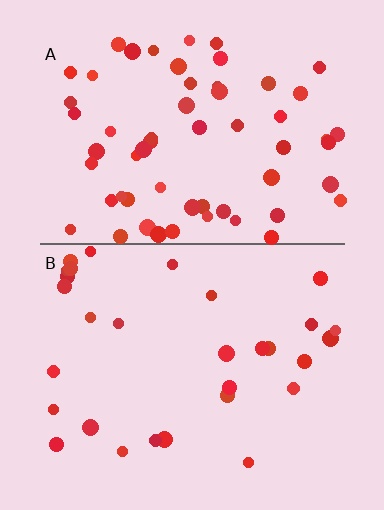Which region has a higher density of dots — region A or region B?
A (the top).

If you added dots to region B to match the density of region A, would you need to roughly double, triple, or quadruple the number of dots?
Approximately double.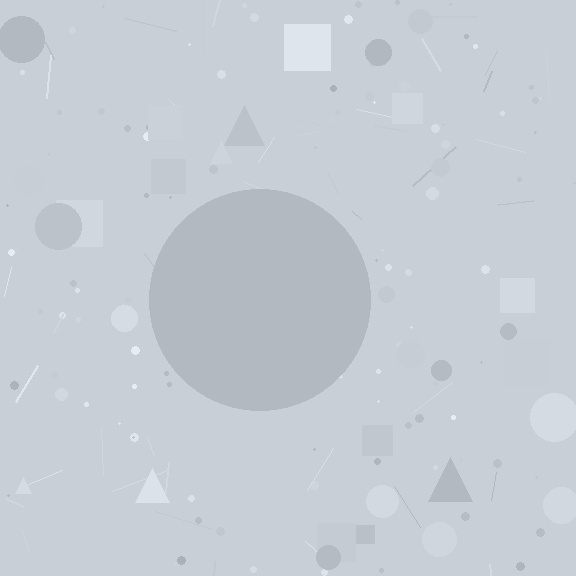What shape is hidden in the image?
A circle is hidden in the image.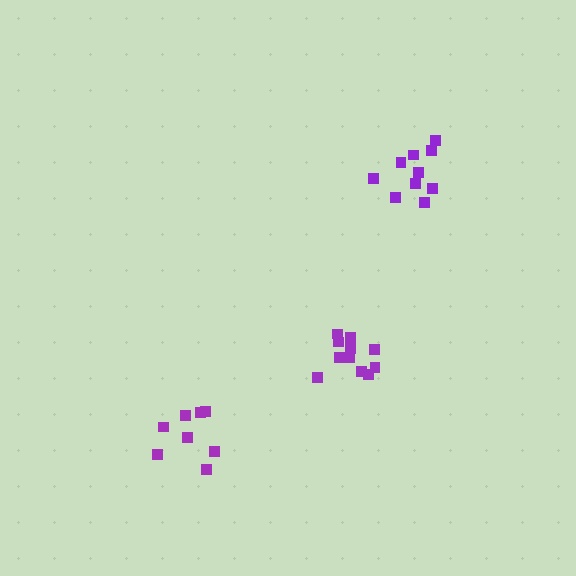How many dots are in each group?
Group 1: 8 dots, Group 2: 11 dots, Group 3: 10 dots (29 total).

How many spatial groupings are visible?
There are 3 spatial groupings.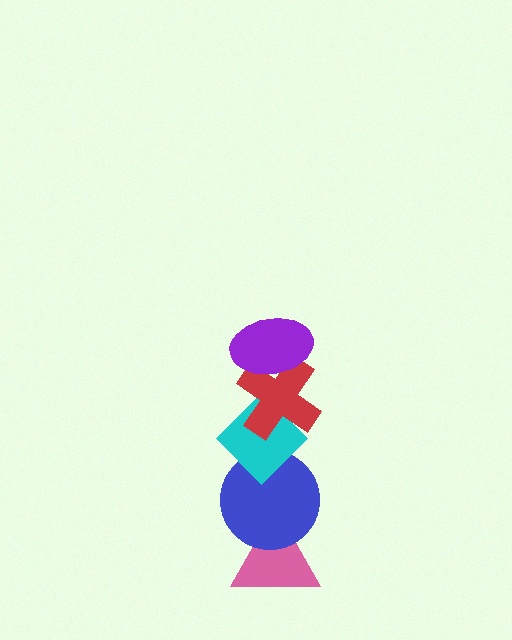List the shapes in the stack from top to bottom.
From top to bottom: the purple ellipse, the red cross, the cyan diamond, the blue circle, the pink triangle.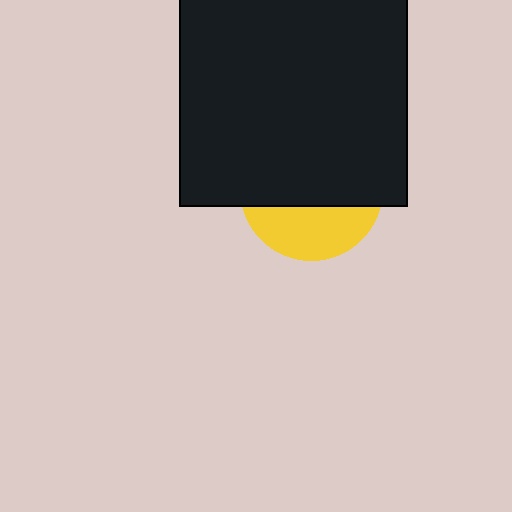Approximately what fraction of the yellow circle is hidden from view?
Roughly 66% of the yellow circle is hidden behind the black square.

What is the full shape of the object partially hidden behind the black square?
The partially hidden object is a yellow circle.